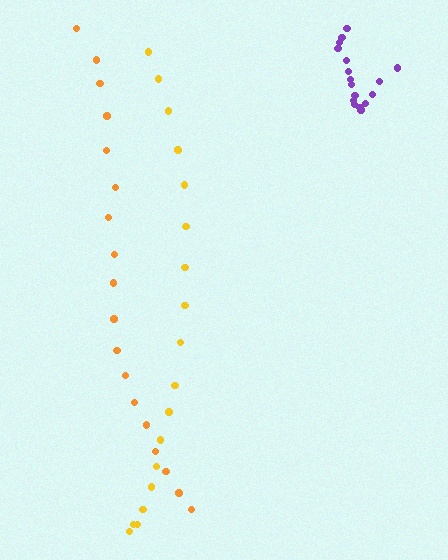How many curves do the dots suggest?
There are 3 distinct paths.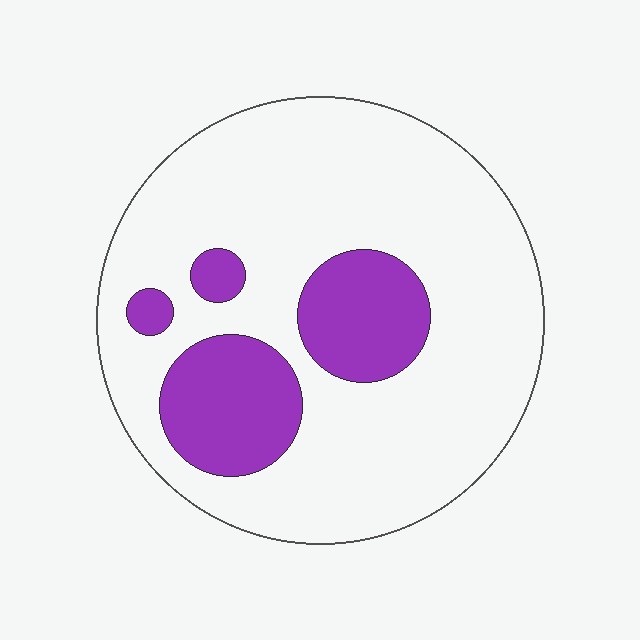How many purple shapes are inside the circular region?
4.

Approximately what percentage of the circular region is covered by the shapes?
Approximately 20%.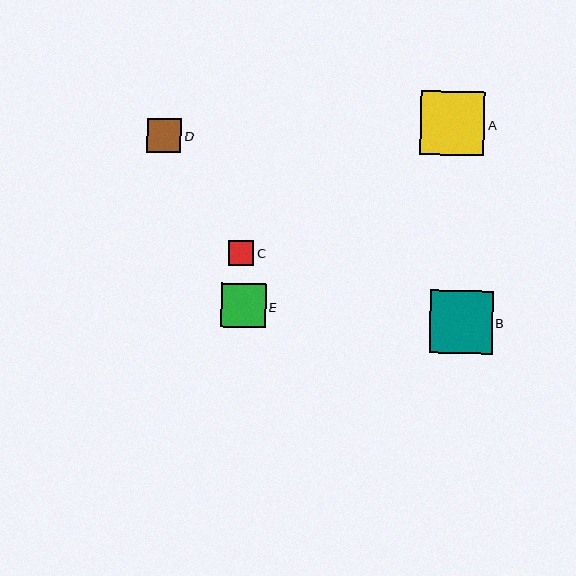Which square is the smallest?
Square C is the smallest with a size of approximately 25 pixels.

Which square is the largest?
Square A is the largest with a size of approximately 64 pixels.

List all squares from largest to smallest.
From largest to smallest: A, B, E, D, C.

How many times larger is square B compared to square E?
Square B is approximately 1.4 times the size of square E.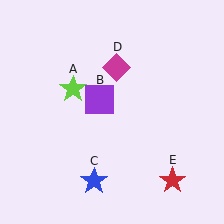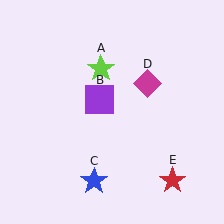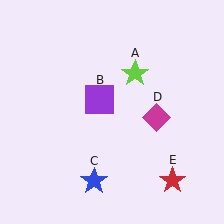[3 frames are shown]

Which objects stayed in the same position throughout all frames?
Purple square (object B) and blue star (object C) and red star (object E) remained stationary.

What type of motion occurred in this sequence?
The lime star (object A), magenta diamond (object D) rotated clockwise around the center of the scene.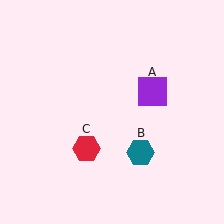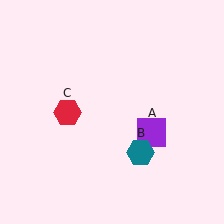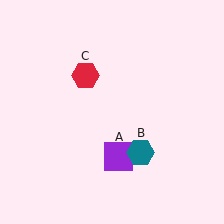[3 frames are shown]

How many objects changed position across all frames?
2 objects changed position: purple square (object A), red hexagon (object C).